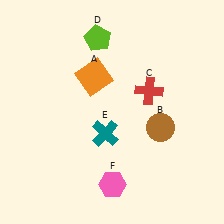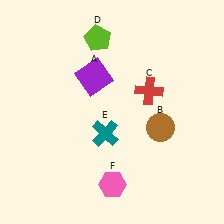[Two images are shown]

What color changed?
The square (A) changed from orange in Image 1 to purple in Image 2.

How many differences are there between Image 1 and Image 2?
There is 1 difference between the two images.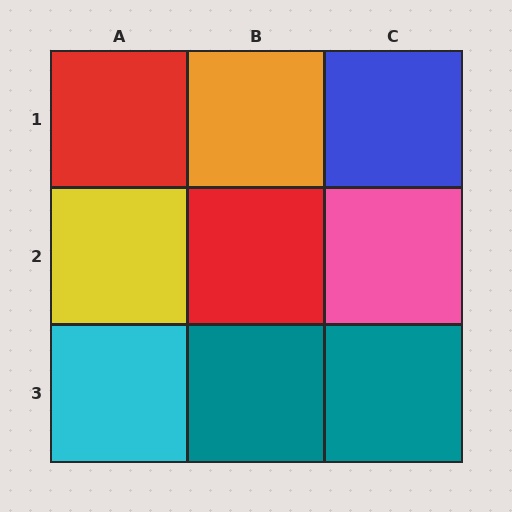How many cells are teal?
2 cells are teal.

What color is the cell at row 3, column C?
Teal.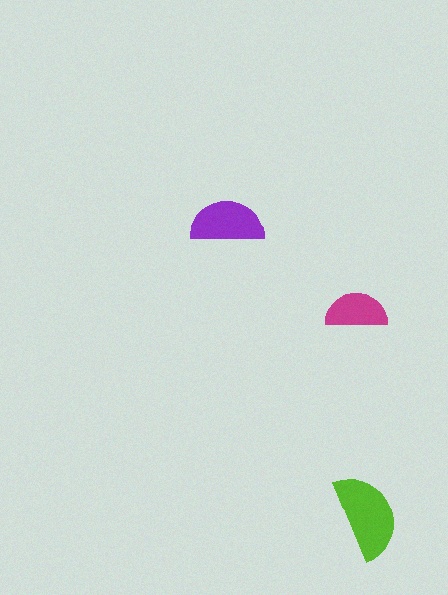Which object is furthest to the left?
The purple semicircle is leftmost.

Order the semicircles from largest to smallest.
the lime one, the purple one, the magenta one.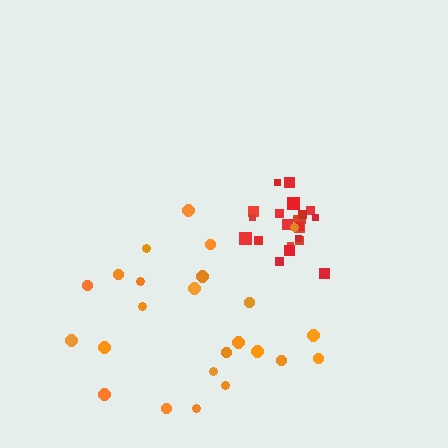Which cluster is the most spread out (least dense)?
Orange.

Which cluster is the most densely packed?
Red.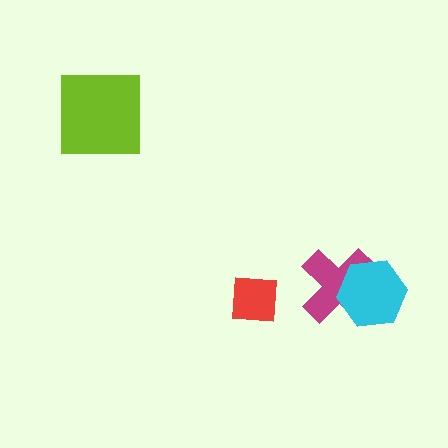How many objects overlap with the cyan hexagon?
1 object overlaps with the cyan hexagon.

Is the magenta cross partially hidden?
Yes, it is partially covered by another shape.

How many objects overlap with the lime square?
0 objects overlap with the lime square.